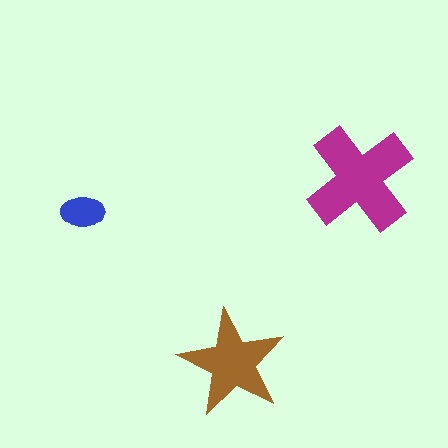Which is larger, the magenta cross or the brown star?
The magenta cross.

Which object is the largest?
The magenta cross.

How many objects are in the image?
There are 3 objects in the image.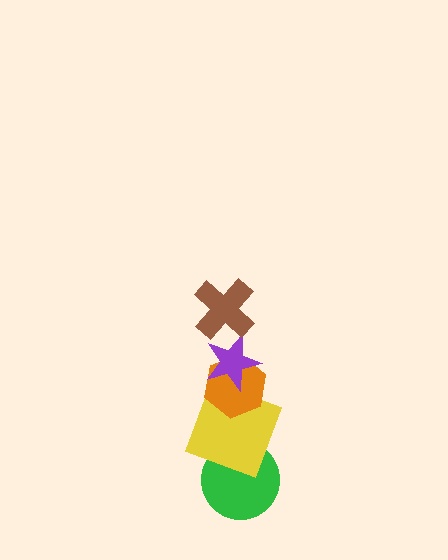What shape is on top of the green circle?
The yellow square is on top of the green circle.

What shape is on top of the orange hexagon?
The purple star is on top of the orange hexagon.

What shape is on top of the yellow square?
The orange hexagon is on top of the yellow square.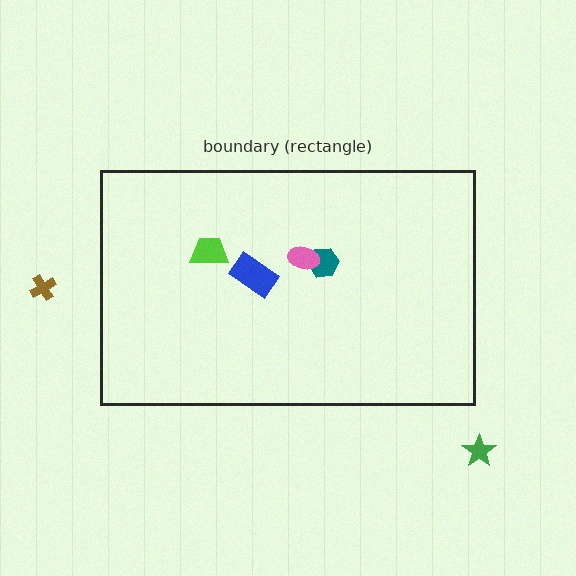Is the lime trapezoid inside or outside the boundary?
Inside.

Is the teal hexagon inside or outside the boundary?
Inside.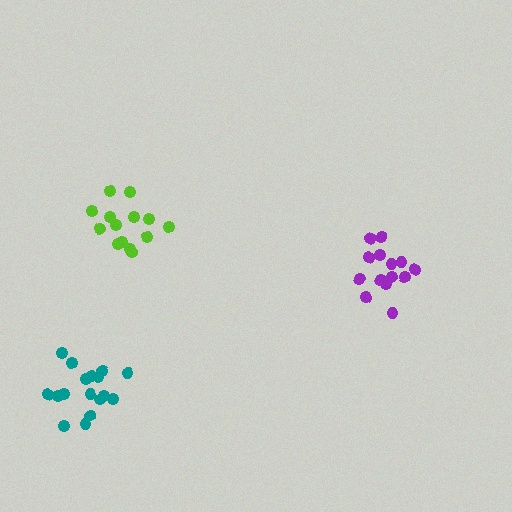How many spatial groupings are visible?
There are 3 spatial groupings.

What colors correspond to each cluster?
The clusters are colored: lime, purple, teal.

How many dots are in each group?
Group 1: 14 dots, Group 2: 14 dots, Group 3: 17 dots (45 total).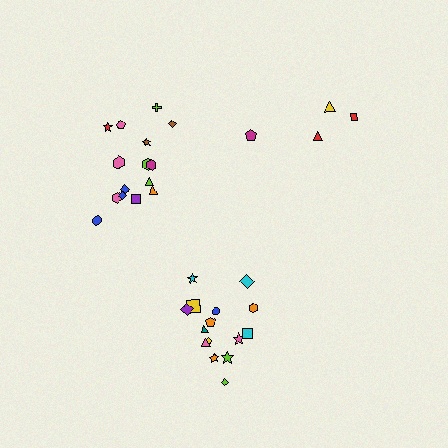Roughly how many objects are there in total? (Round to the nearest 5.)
Roughly 35 objects in total.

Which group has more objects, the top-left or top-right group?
The top-left group.